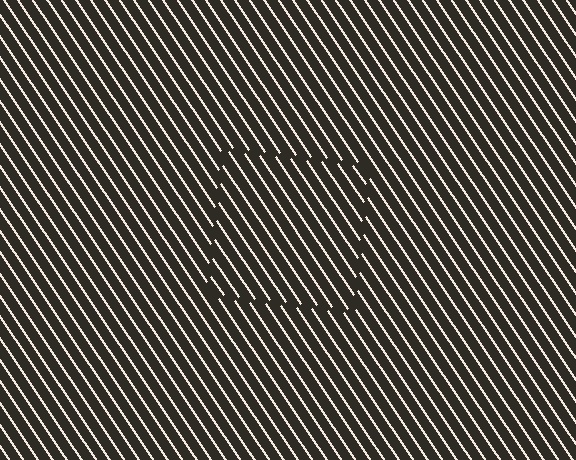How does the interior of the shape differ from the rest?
The interior of the shape contains the same grating, shifted by half a period — the contour is defined by the phase discontinuity where line-ends from the inner and outer gratings abut.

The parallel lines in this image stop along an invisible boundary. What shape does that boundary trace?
An illusory square. The interior of the shape contains the same grating, shifted by half a period — the contour is defined by the phase discontinuity where line-ends from the inner and outer gratings abut.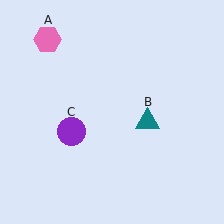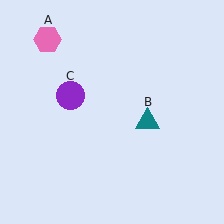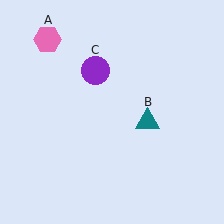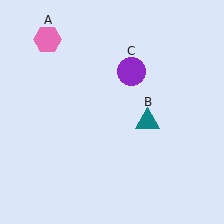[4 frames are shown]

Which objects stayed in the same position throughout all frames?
Pink hexagon (object A) and teal triangle (object B) remained stationary.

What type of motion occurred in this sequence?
The purple circle (object C) rotated clockwise around the center of the scene.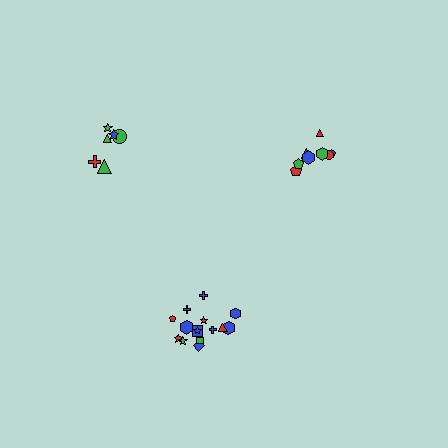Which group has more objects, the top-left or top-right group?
The top-right group.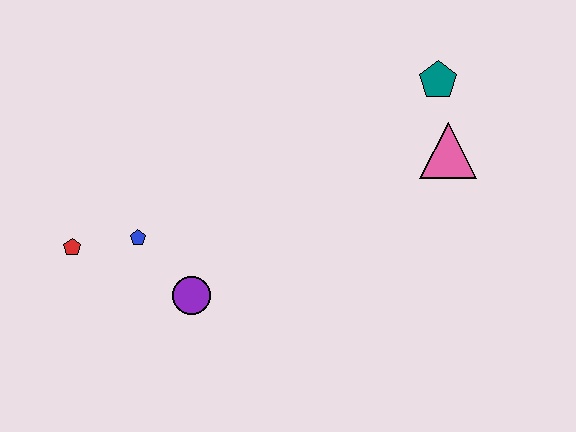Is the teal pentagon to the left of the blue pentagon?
No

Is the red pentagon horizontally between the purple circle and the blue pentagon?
No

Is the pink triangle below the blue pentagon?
No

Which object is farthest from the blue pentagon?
The teal pentagon is farthest from the blue pentagon.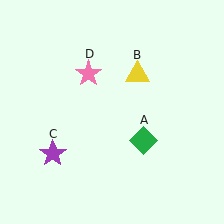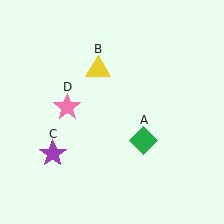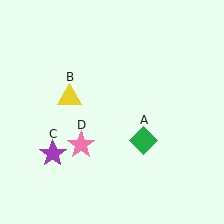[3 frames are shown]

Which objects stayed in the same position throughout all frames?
Green diamond (object A) and purple star (object C) remained stationary.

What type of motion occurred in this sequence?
The yellow triangle (object B), pink star (object D) rotated counterclockwise around the center of the scene.